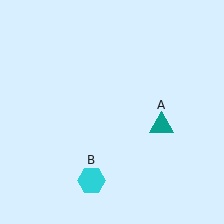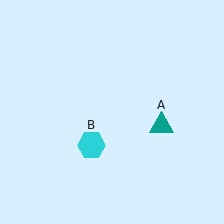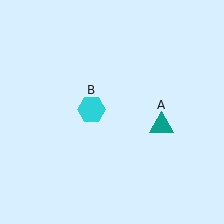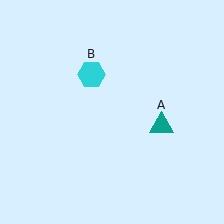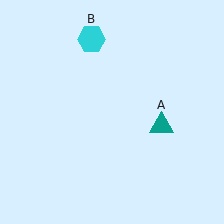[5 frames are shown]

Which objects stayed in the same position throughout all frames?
Teal triangle (object A) remained stationary.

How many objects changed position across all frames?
1 object changed position: cyan hexagon (object B).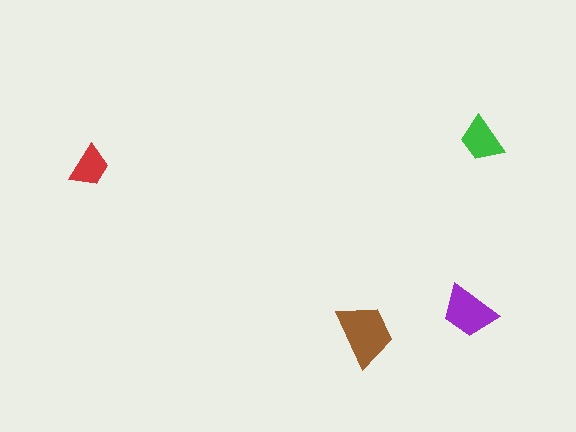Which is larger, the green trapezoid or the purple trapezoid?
The purple one.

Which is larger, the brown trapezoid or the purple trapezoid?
The brown one.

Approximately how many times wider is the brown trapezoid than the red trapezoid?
About 1.5 times wider.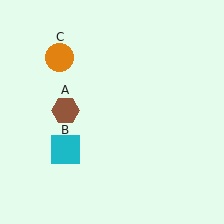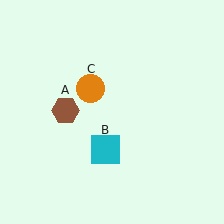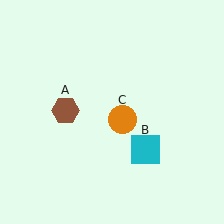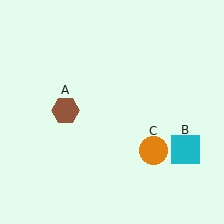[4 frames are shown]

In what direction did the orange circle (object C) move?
The orange circle (object C) moved down and to the right.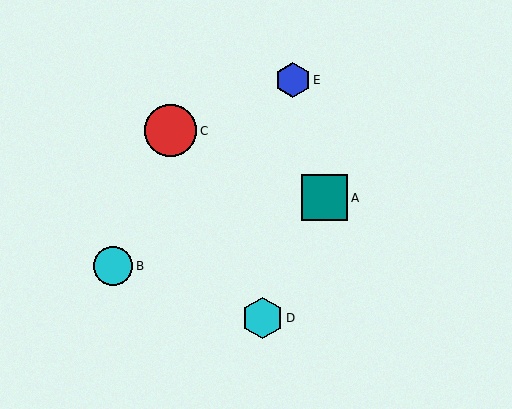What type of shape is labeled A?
Shape A is a teal square.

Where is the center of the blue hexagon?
The center of the blue hexagon is at (293, 80).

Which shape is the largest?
The red circle (labeled C) is the largest.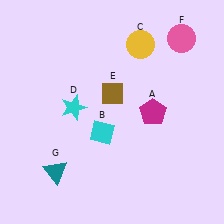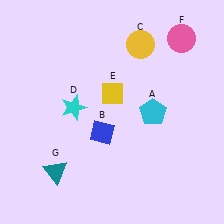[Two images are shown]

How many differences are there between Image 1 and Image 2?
There are 3 differences between the two images.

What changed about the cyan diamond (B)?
In Image 1, B is cyan. In Image 2, it changed to blue.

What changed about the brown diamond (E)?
In Image 1, E is brown. In Image 2, it changed to yellow.